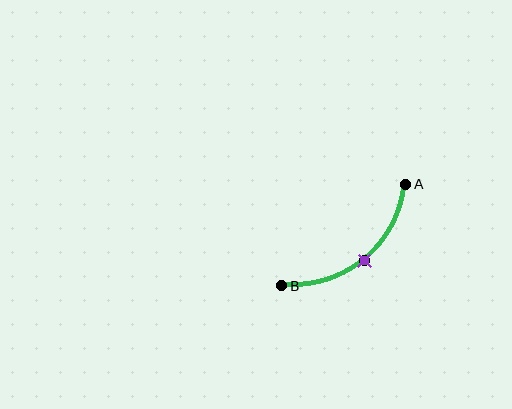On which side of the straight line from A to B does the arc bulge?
The arc bulges below and to the right of the straight line connecting A and B.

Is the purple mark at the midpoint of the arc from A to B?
Yes. The purple mark lies on the arc at equal arc-length from both A and B — it is the arc midpoint.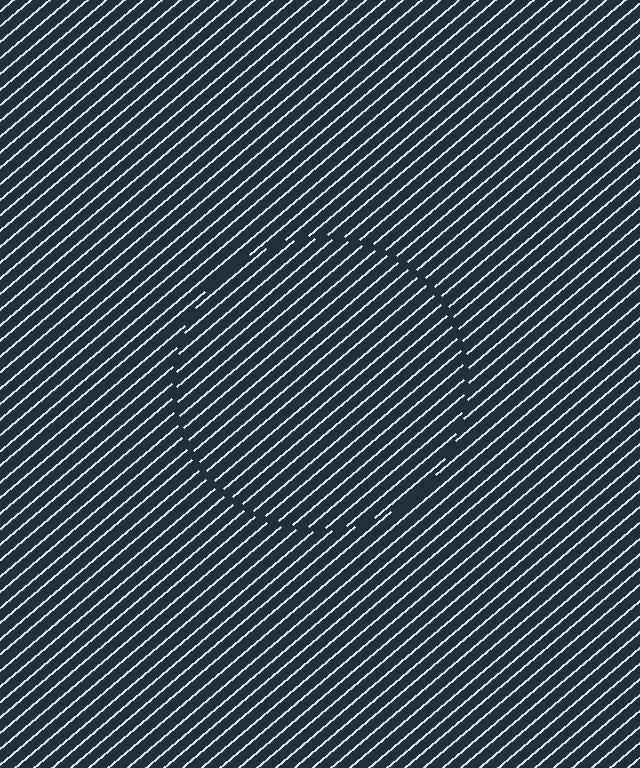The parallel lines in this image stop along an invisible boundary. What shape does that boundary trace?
An illusory circle. The interior of the shape contains the same grating, shifted by half a period — the contour is defined by the phase discontinuity where line-ends from the inner and outer gratings abut.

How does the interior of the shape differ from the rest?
The interior of the shape contains the same grating, shifted by half a period — the contour is defined by the phase discontinuity where line-ends from the inner and outer gratings abut.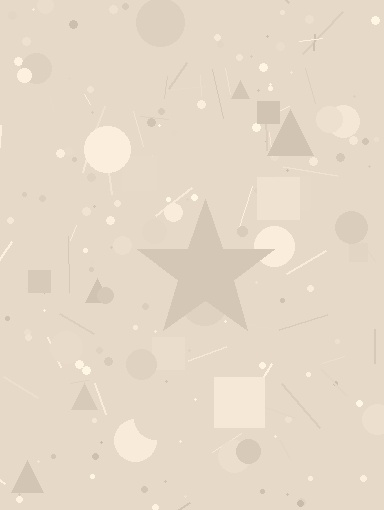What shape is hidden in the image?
A star is hidden in the image.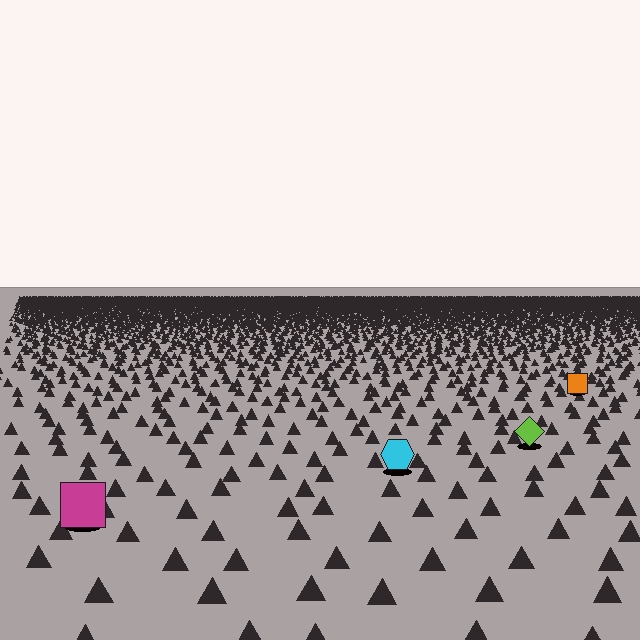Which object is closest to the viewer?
The magenta square is closest. The texture marks near it are larger and more spread out.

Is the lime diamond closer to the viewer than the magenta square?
No. The magenta square is closer — you can tell from the texture gradient: the ground texture is coarser near it.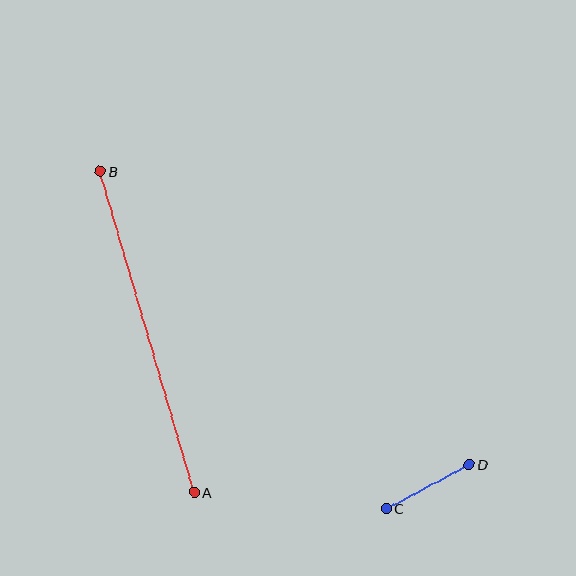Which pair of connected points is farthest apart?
Points A and B are farthest apart.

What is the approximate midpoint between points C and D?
The midpoint is at approximately (428, 486) pixels.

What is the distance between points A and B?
The distance is approximately 335 pixels.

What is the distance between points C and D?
The distance is approximately 94 pixels.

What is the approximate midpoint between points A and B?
The midpoint is at approximately (147, 332) pixels.